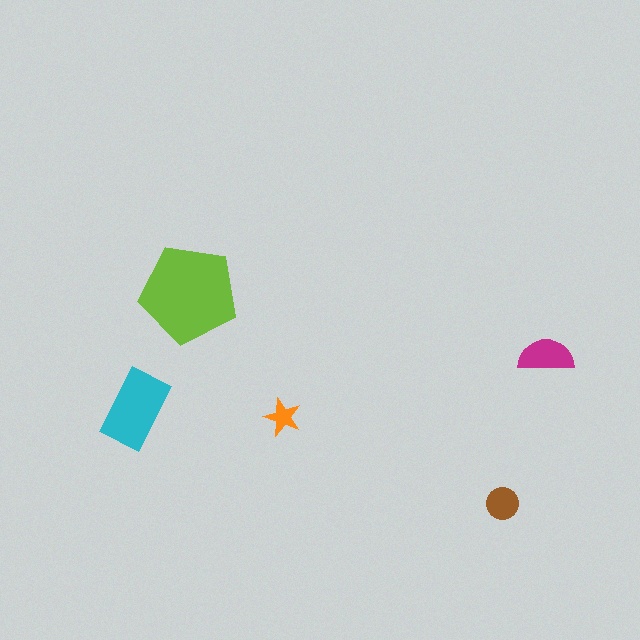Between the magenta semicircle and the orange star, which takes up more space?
The magenta semicircle.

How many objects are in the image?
There are 5 objects in the image.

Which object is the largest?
The lime pentagon.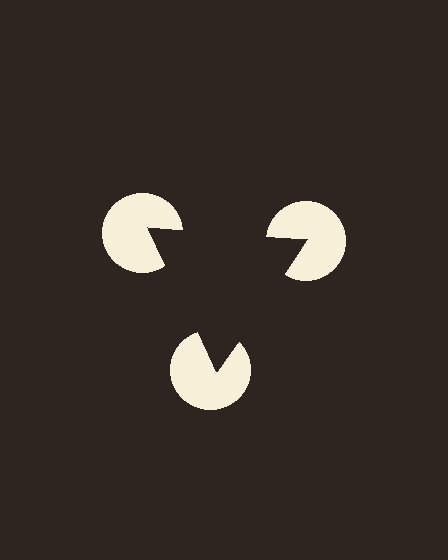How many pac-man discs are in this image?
There are 3 — one at each vertex of the illusory triangle.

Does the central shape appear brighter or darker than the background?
It typically appears slightly darker than the background, even though no actual brightness change is drawn.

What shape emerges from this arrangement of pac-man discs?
An illusory triangle — its edges are inferred from the aligned wedge cuts in the pac-man discs, not physically drawn.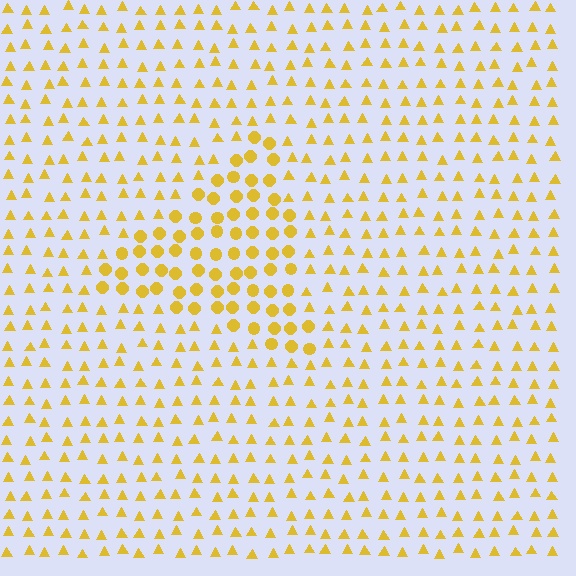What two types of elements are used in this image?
The image uses circles inside the triangle region and triangles outside it.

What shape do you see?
I see a triangle.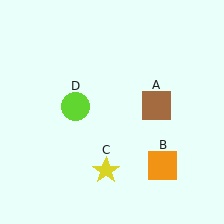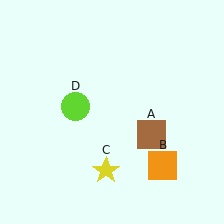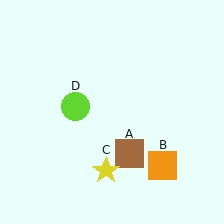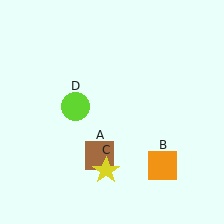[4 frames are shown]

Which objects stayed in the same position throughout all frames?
Orange square (object B) and yellow star (object C) and lime circle (object D) remained stationary.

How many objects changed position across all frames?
1 object changed position: brown square (object A).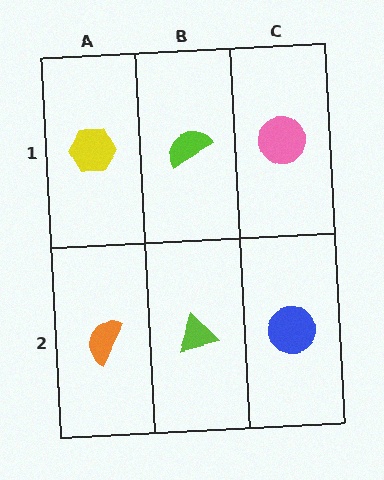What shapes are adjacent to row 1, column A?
An orange semicircle (row 2, column A), a lime semicircle (row 1, column B).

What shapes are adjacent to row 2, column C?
A pink circle (row 1, column C), a lime triangle (row 2, column B).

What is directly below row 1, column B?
A lime triangle.